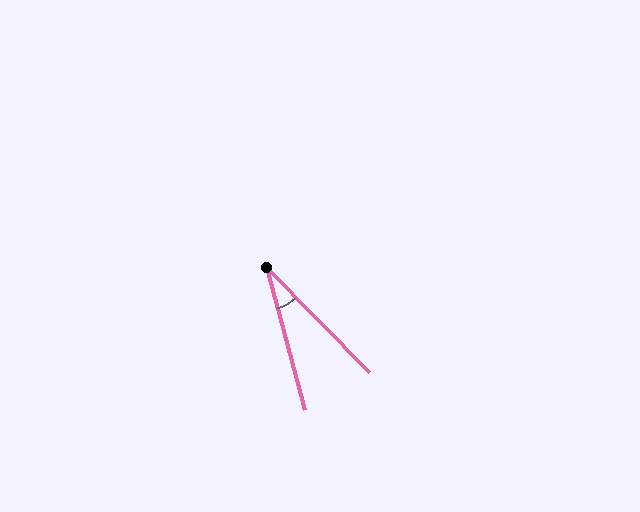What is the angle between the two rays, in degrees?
Approximately 29 degrees.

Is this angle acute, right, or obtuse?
It is acute.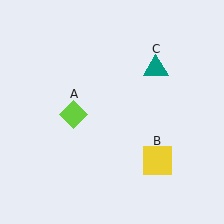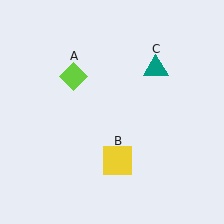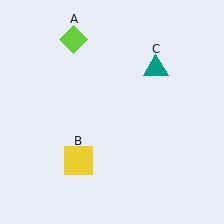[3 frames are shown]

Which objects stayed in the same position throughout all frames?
Teal triangle (object C) remained stationary.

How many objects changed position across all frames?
2 objects changed position: lime diamond (object A), yellow square (object B).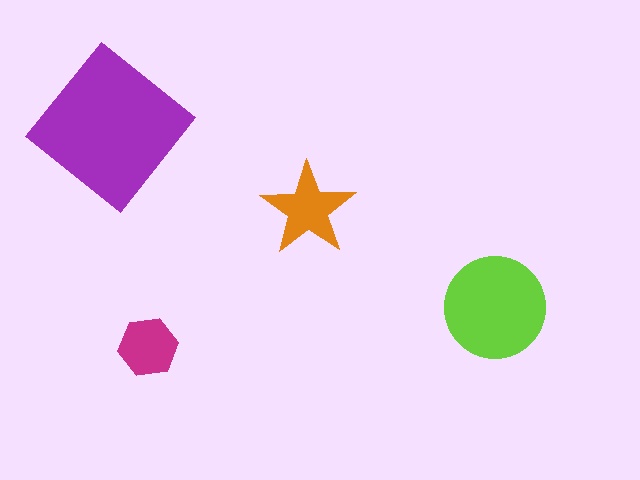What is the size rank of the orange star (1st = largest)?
3rd.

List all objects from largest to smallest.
The purple diamond, the lime circle, the orange star, the magenta hexagon.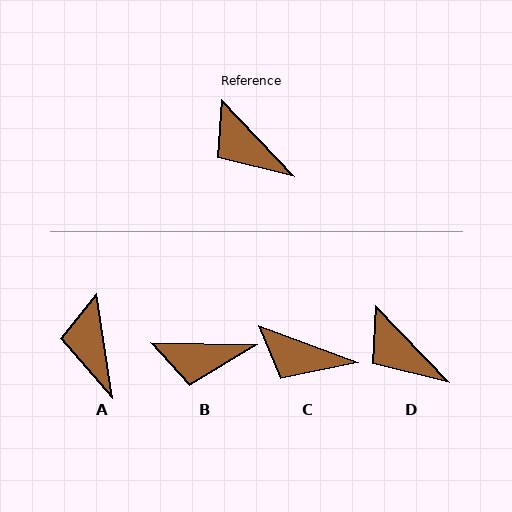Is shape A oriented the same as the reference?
No, it is off by about 35 degrees.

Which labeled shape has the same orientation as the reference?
D.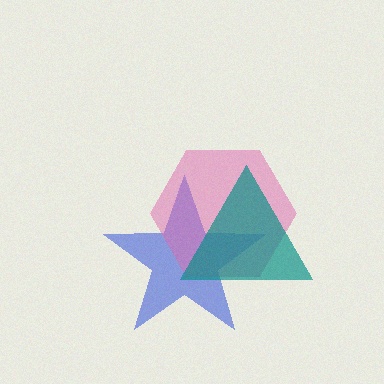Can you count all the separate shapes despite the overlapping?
Yes, there are 3 separate shapes.